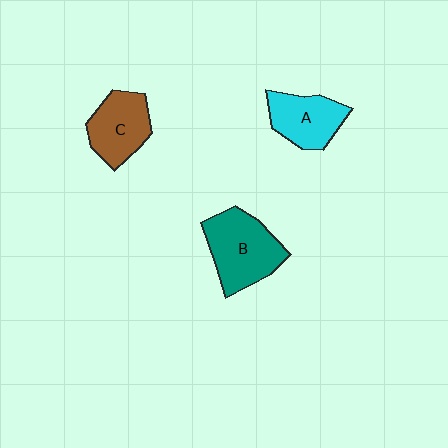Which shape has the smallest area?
Shape A (cyan).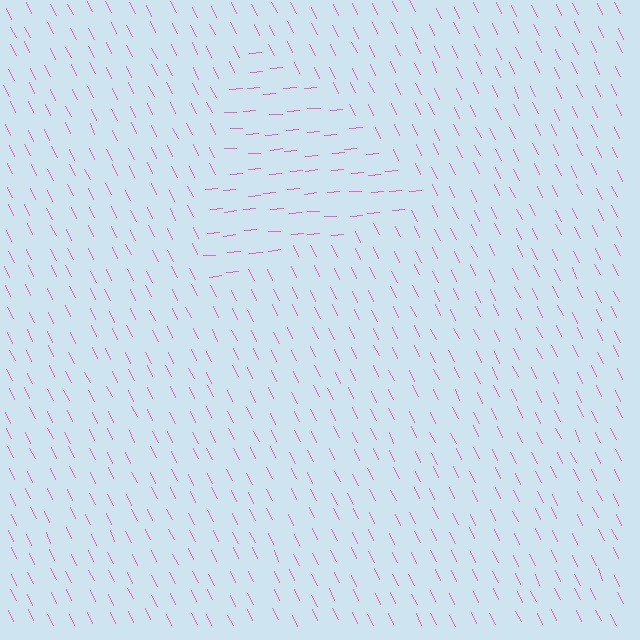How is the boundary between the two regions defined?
The boundary is defined purely by a change in line orientation (approximately 68 degrees difference). All lines are the same color and thickness.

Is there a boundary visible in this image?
Yes, there is a texture boundary formed by a change in line orientation.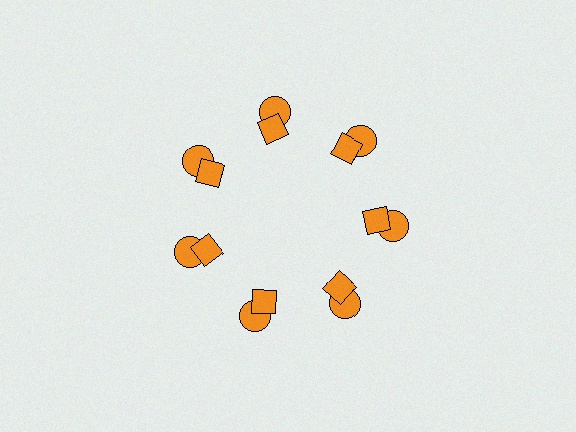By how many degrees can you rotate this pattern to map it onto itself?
The pattern maps onto itself every 51 degrees of rotation.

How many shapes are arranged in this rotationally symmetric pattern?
There are 14 shapes, arranged in 7 groups of 2.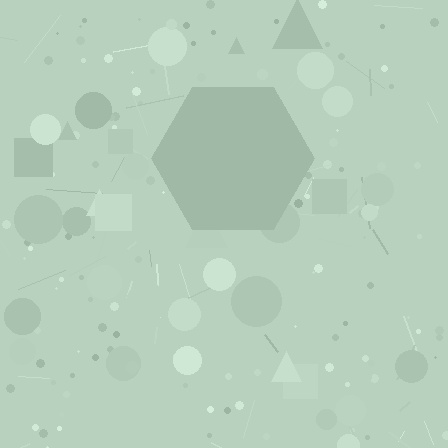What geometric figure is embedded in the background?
A hexagon is embedded in the background.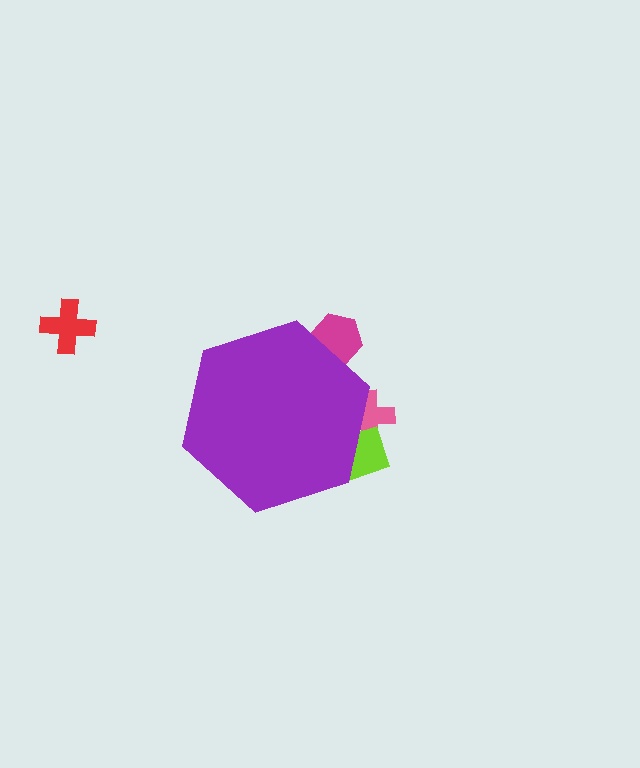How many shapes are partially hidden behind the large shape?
3 shapes are partially hidden.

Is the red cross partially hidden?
No, the red cross is fully visible.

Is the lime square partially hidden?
Yes, the lime square is partially hidden behind the purple hexagon.